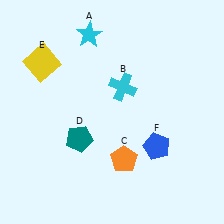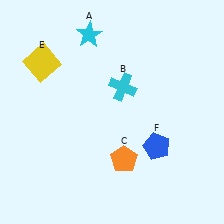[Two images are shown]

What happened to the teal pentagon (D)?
The teal pentagon (D) was removed in Image 2. It was in the bottom-left area of Image 1.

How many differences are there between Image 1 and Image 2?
There is 1 difference between the two images.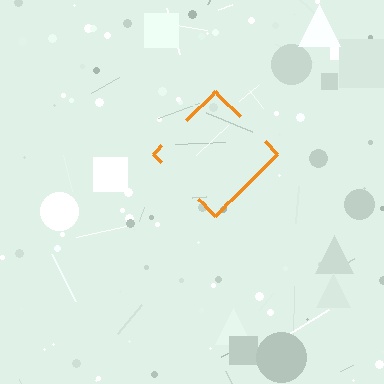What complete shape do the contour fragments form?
The contour fragments form a diamond.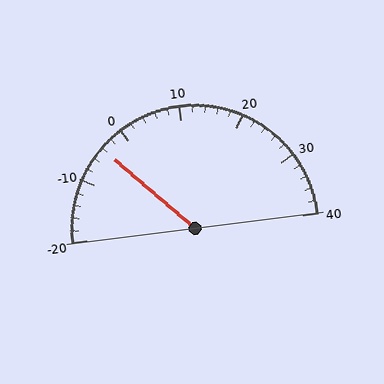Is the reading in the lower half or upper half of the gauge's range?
The reading is in the lower half of the range (-20 to 40).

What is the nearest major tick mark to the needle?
The nearest major tick mark is 0.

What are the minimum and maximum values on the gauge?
The gauge ranges from -20 to 40.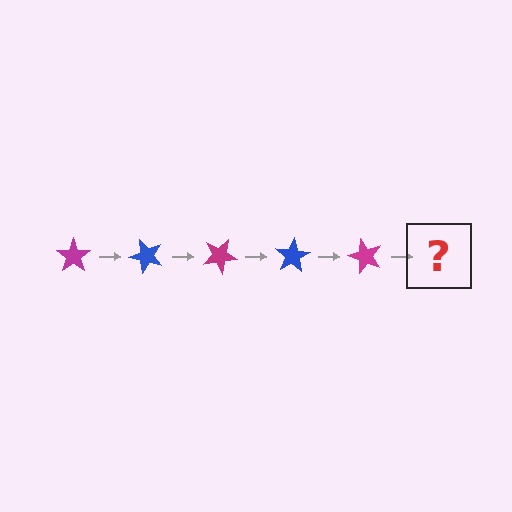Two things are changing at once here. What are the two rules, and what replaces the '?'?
The two rules are that it rotates 50 degrees each step and the color cycles through magenta and blue. The '?' should be a blue star, rotated 250 degrees from the start.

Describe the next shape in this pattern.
It should be a blue star, rotated 250 degrees from the start.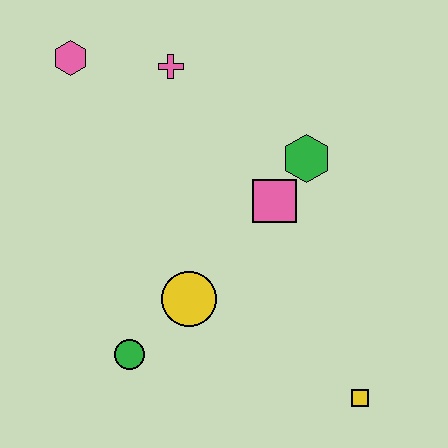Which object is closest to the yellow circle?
The green circle is closest to the yellow circle.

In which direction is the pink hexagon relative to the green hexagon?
The pink hexagon is to the left of the green hexagon.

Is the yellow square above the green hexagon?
No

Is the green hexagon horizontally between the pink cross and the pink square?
No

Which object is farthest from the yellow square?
The pink hexagon is farthest from the yellow square.